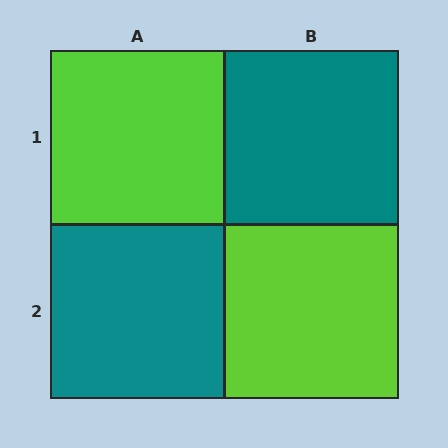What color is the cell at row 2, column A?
Teal.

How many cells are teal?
2 cells are teal.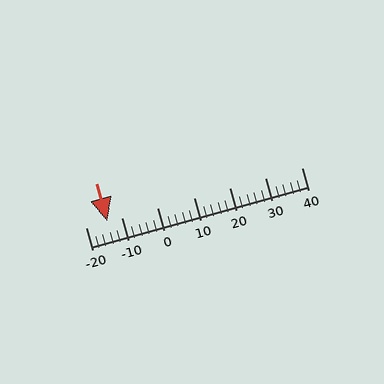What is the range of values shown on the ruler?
The ruler shows values from -20 to 40.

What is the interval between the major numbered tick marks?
The major tick marks are spaced 10 units apart.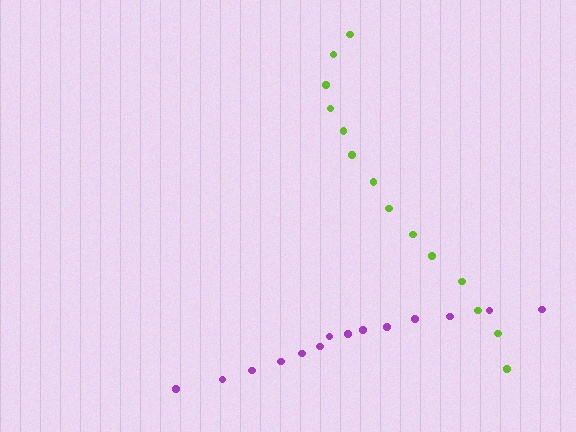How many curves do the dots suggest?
There are 2 distinct paths.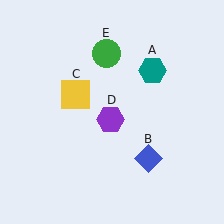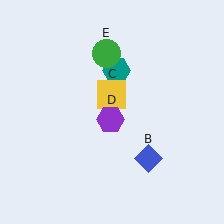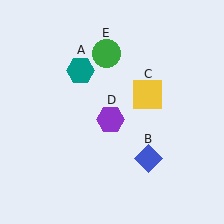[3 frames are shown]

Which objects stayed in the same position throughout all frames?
Blue diamond (object B) and purple hexagon (object D) and green circle (object E) remained stationary.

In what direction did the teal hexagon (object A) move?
The teal hexagon (object A) moved left.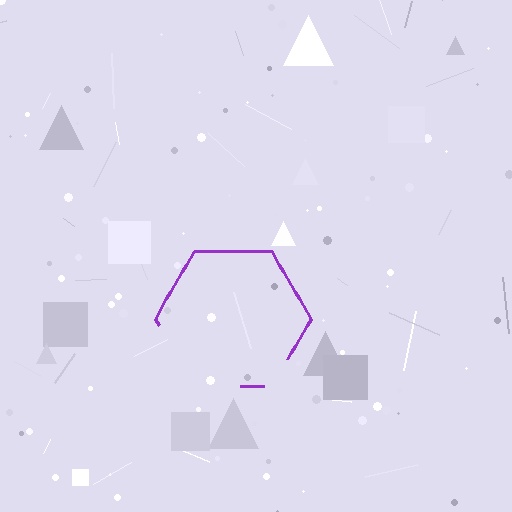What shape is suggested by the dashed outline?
The dashed outline suggests a hexagon.